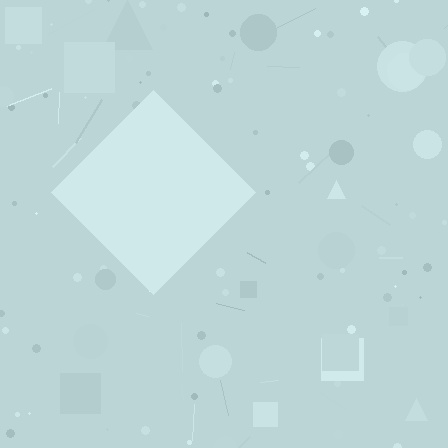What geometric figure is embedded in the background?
A diamond is embedded in the background.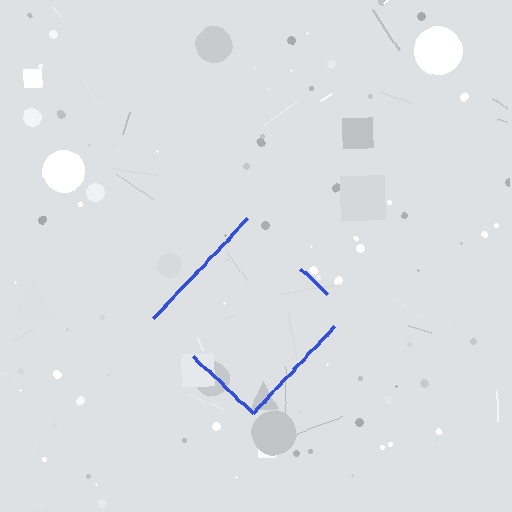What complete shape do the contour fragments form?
The contour fragments form a diamond.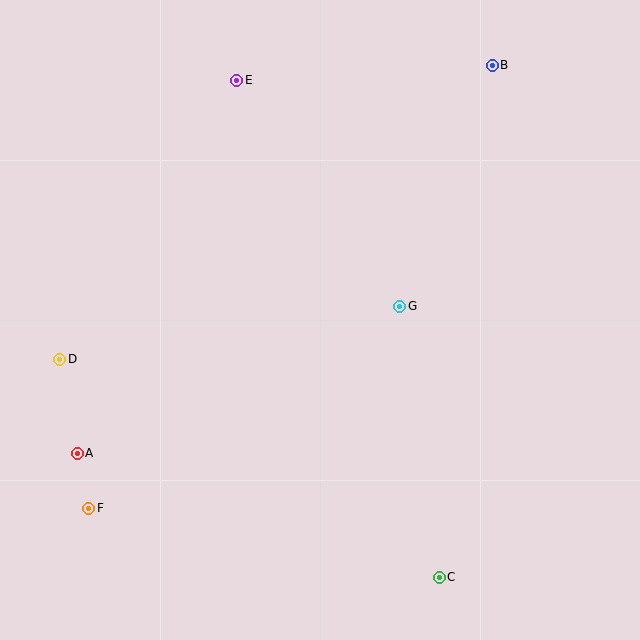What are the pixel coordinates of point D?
Point D is at (60, 359).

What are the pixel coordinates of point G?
Point G is at (400, 306).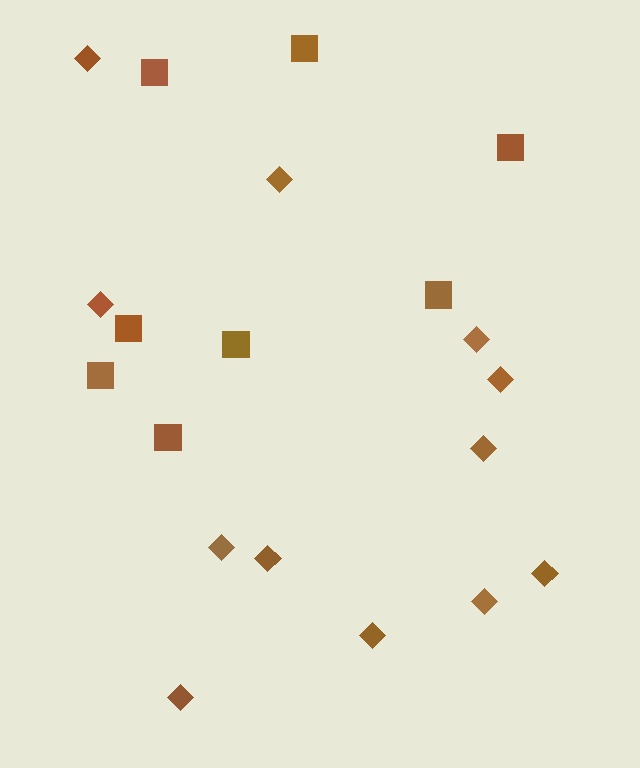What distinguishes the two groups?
There are 2 groups: one group of squares (8) and one group of diamonds (12).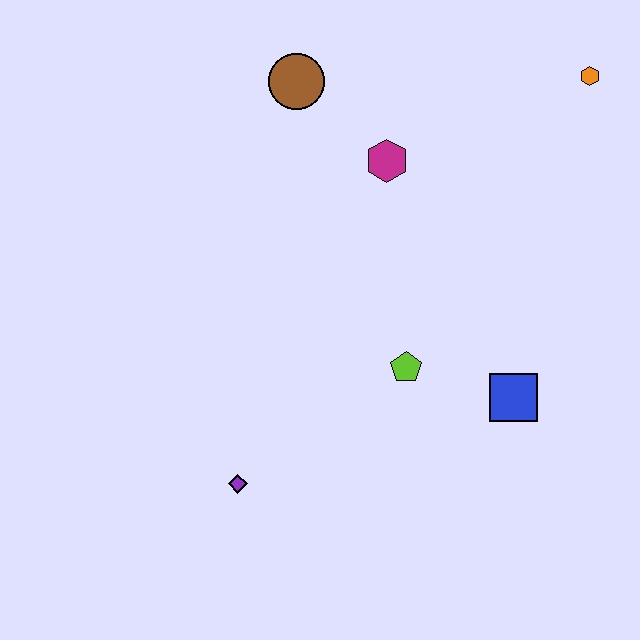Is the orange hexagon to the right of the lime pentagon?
Yes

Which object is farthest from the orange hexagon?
The purple diamond is farthest from the orange hexagon.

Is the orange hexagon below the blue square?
No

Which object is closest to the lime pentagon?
The blue square is closest to the lime pentagon.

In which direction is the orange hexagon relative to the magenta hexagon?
The orange hexagon is to the right of the magenta hexagon.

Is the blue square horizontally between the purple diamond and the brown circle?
No